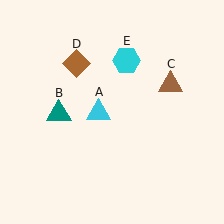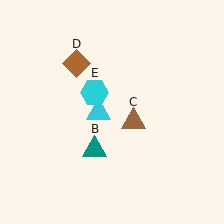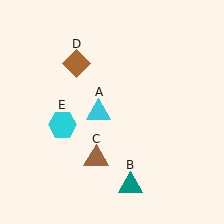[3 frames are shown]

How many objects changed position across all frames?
3 objects changed position: teal triangle (object B), brown triangle (object C), cyan hexagon (object E).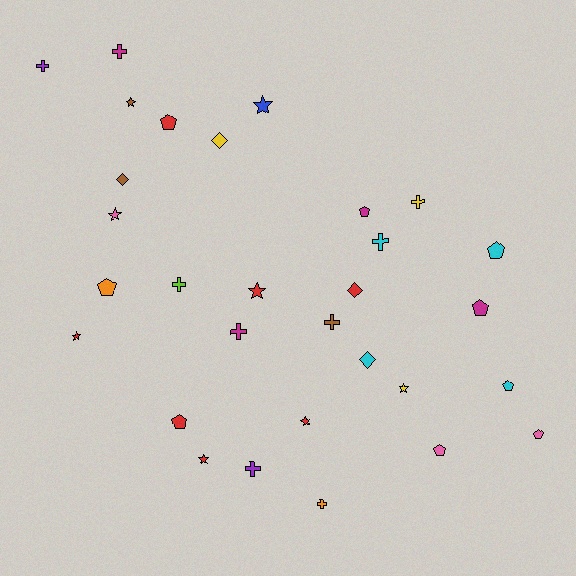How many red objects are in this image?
There are 7 red objects.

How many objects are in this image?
There are 30 objects.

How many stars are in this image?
There are 8 stars.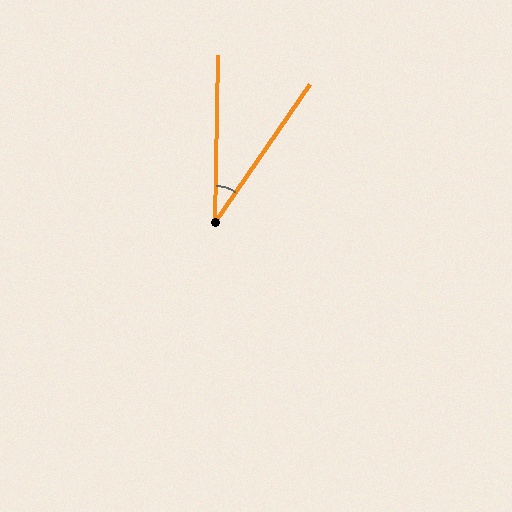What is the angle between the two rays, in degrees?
Approximately 34 degrees.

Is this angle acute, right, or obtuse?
It is acute.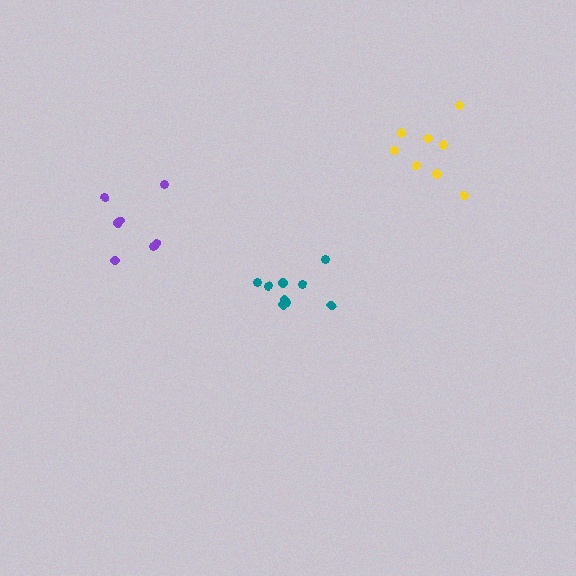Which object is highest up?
The yellow cluster is topmost.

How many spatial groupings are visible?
There are 3 spatial groupings.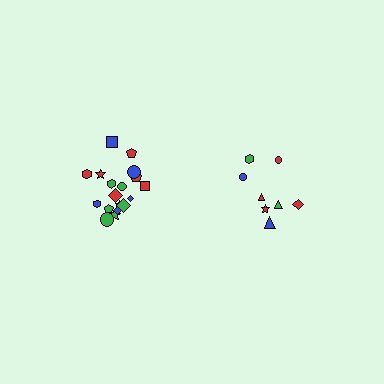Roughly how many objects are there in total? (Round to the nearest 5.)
Roughly 25 objects in total.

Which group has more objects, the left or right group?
The left group.